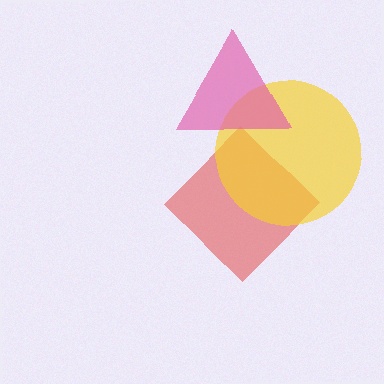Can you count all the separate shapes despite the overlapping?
Yes, there are 3 separate shapes.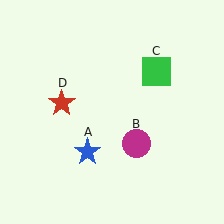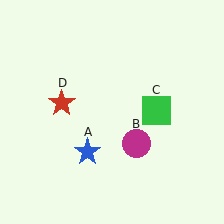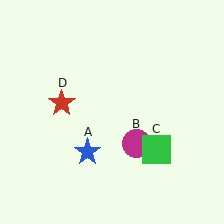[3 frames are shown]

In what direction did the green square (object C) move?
The green square (object C) moved down.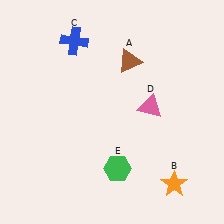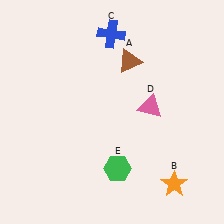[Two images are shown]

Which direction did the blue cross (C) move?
The blue cross (C) moved right.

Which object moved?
The blue cross (C) moved right.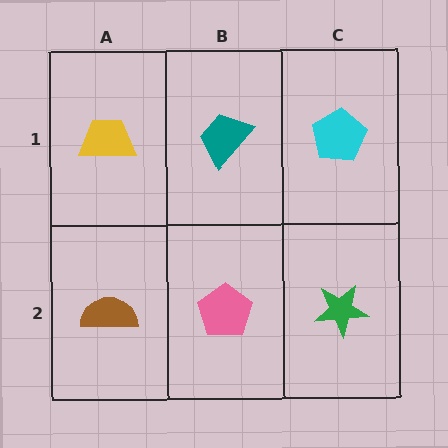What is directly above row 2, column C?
A cyan pentagon.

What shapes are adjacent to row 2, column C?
A cyan pentagon (row 1, column C), a pink pentagon (row 2, column B).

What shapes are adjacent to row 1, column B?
A pink pentagon (row 2, column B), a yellow trapezoid (row 1, column A), a cyan pentagon (row 1, column C).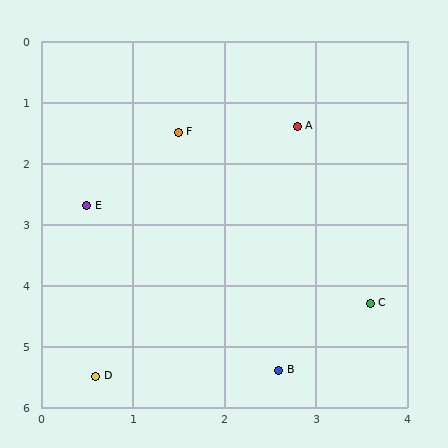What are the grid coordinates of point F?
Point F is at approximately (1.5, 1.5).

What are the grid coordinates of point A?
Point A is at approximately (2.8, 1.4).